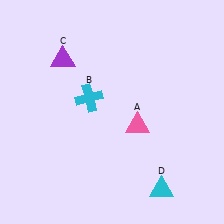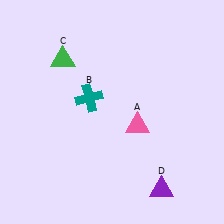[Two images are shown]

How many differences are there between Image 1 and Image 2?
There are 3 differences between the two images.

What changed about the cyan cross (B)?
In Image 1, B is cyan. In Image 2, it changed to teal.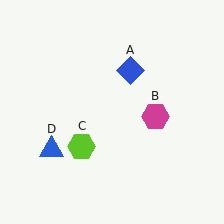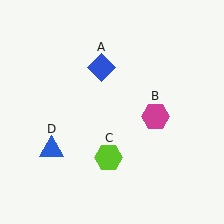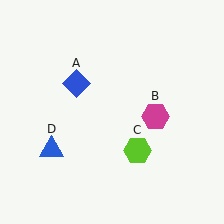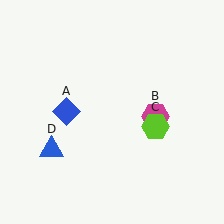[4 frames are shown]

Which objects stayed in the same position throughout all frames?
Magenta hexagon (object B) and blue triangle (object D) remained stationary.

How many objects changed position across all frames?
2 objects changed position: blue diamond (object A), lime hexagon (object C).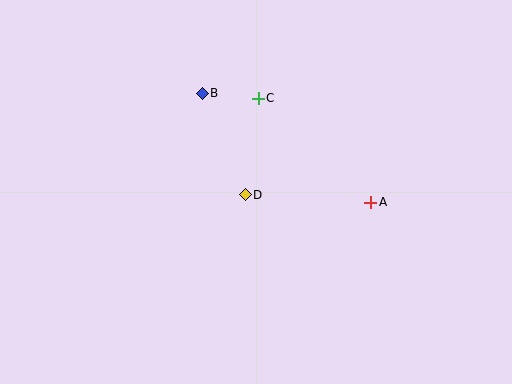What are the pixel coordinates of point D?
Point D is at (245, 195).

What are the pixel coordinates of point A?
Point A is at (371, 202).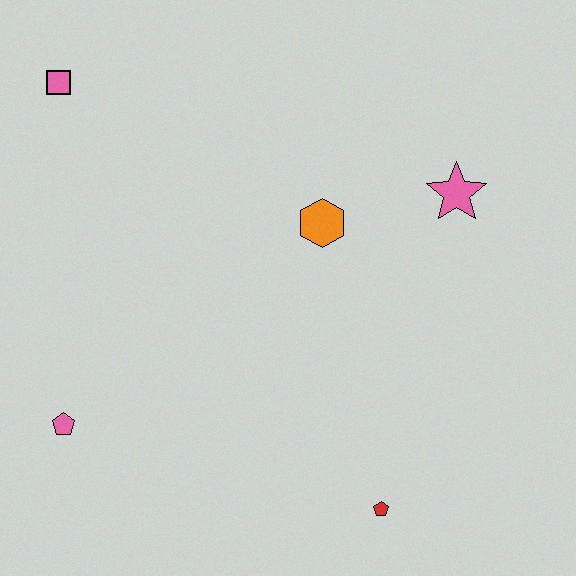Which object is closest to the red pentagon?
The orange hexagon is closest to the red pentagon.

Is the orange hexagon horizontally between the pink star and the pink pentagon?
Yes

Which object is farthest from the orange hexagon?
The pink pentagon is farthest from the orange hexagon.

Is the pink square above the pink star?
Yes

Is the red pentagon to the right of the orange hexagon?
Yes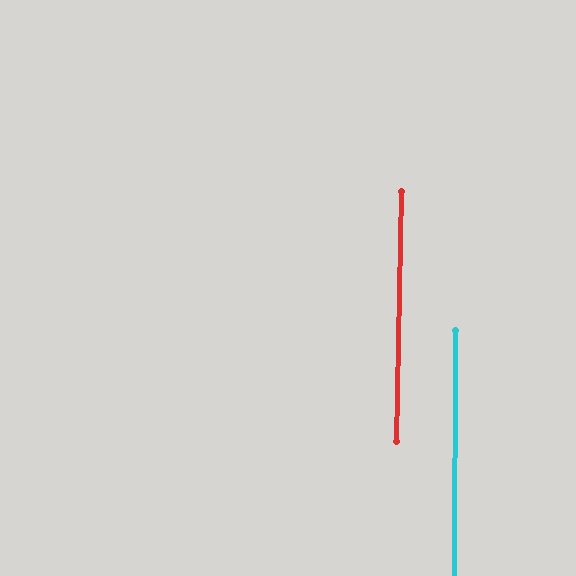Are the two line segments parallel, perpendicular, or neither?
Parallel — their directions differ by only 0.9°.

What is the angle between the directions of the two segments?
Approximately 1 degree.